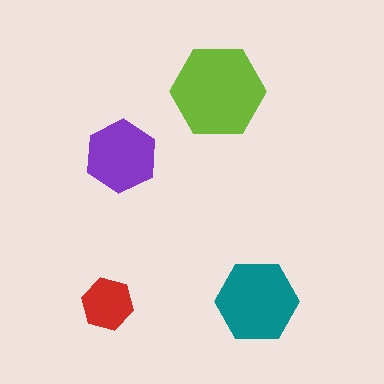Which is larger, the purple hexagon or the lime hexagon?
The lime one.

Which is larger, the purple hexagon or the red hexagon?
The purple one.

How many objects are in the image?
There are 4 objects in the image.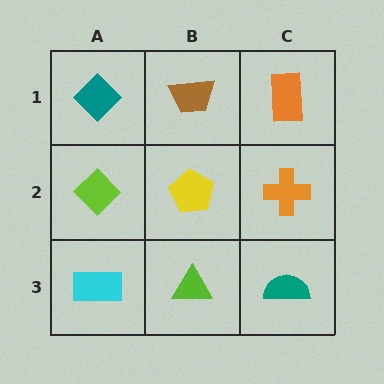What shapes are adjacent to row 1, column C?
An orange cross (row 2, column C), a brown trapezoid (row 1, column B).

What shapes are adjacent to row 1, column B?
A yellow pentagon (row 2, column B), a teal diamond (row 1, column A), an orange rectangle (row 1, column C).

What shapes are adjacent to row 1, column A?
A lime diamond (row 2, column A), a brown trapezoid (row 1, column B).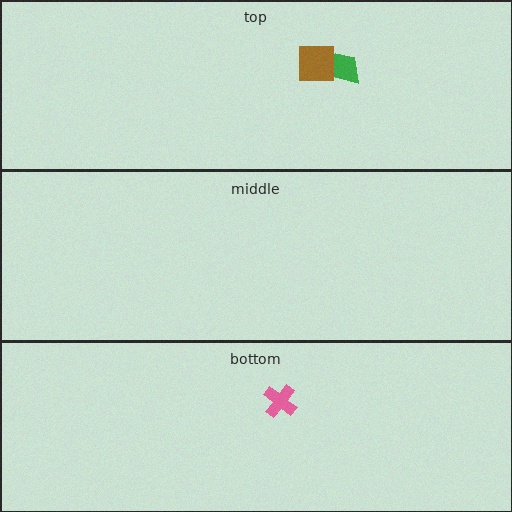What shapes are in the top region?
The green trapezoid, the brown square.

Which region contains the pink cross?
The bottom region.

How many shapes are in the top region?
2.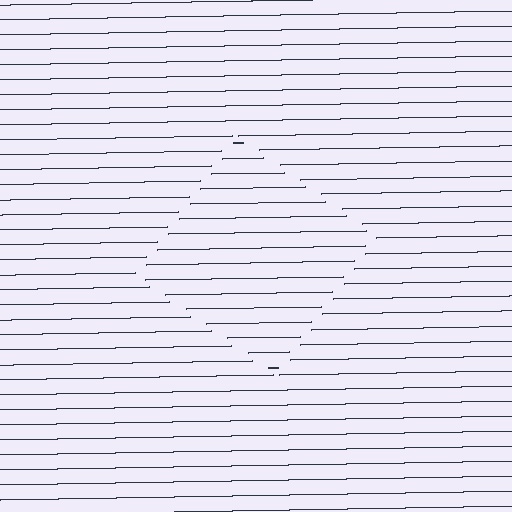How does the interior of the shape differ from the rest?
The interior of the shape contains the same grating, shifted by half a period — the contour is defined by the phase discontinuity where line-ends from the inner and outer gratings abut.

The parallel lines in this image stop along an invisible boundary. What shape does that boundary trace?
An illusory square. The interior of the shape contains the same grating, shifted by half a period — the contour is defined by the phase discontinuity where line-ends from the inner and outer gratings abut.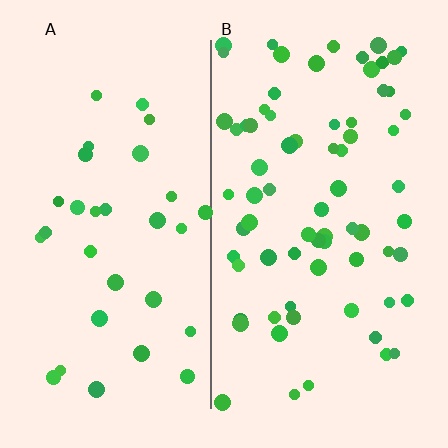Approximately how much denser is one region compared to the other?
Approximately 2.3× — region B over region A.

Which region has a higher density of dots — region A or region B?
B (the right).